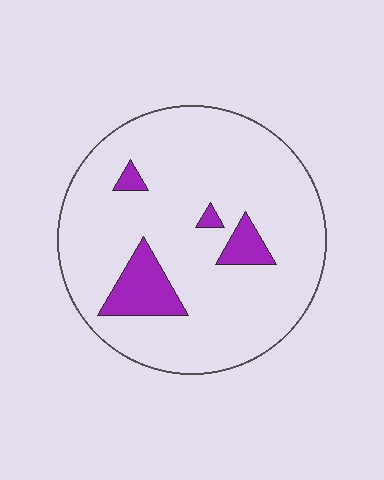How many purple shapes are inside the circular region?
4.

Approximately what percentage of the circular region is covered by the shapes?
Approximately 10%.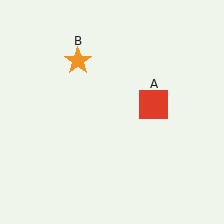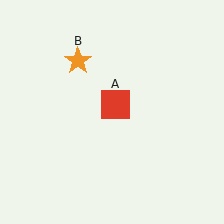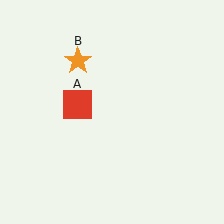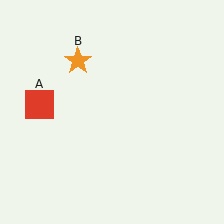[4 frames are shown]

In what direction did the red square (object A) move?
The red square (object A) moved left.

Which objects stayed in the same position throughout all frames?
Orange star (object B) remained stationary.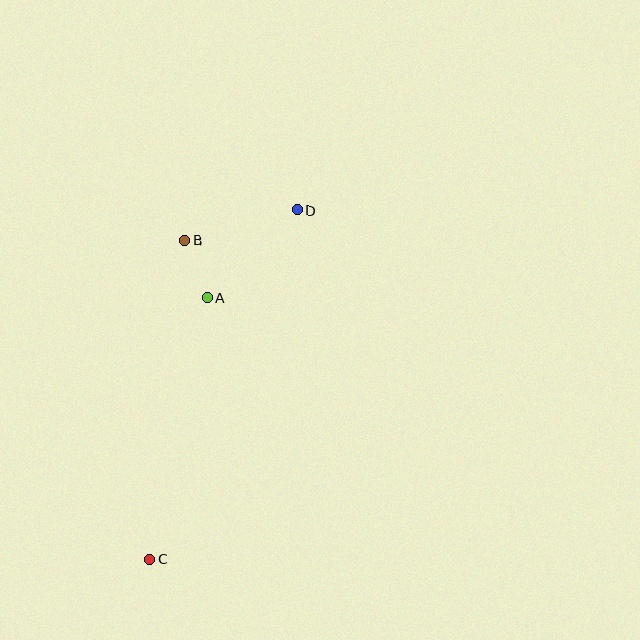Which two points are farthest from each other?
Points C and D are farthest from each other.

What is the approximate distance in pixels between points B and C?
The distance between B and C is approximately 321 pixels.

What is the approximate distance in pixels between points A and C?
The distance between A and C is approximately 268 pixels.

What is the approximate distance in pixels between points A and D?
The distance between A and D is approximately 126 pixels.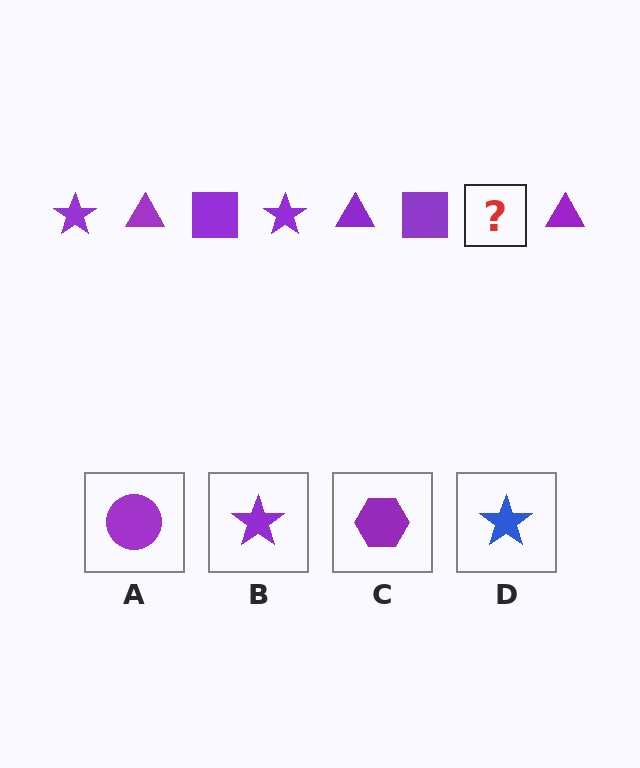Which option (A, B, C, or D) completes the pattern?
B.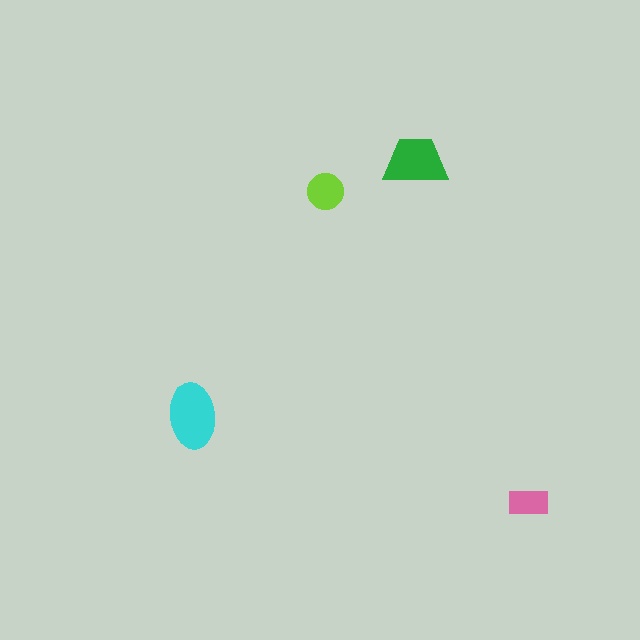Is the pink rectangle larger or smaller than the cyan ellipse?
Smaller.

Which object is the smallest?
The pink rectangle.